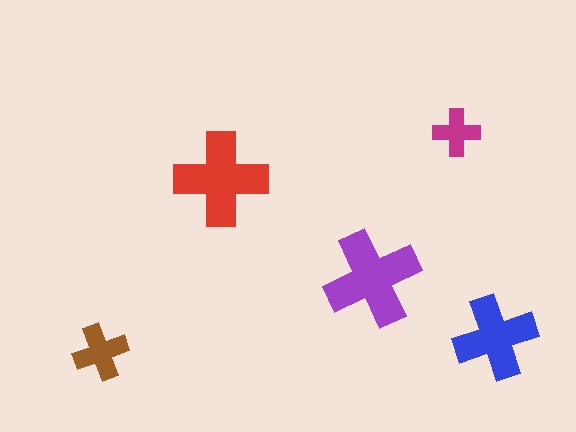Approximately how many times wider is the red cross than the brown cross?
About 1.5 times wider.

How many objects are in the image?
There are 5 objects in the image.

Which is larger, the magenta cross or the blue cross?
The blue one.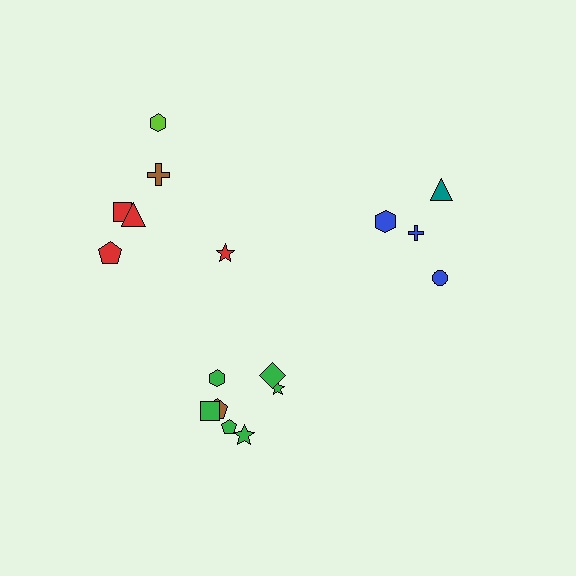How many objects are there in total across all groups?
There are 17 objects.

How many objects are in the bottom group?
There are 7 objects.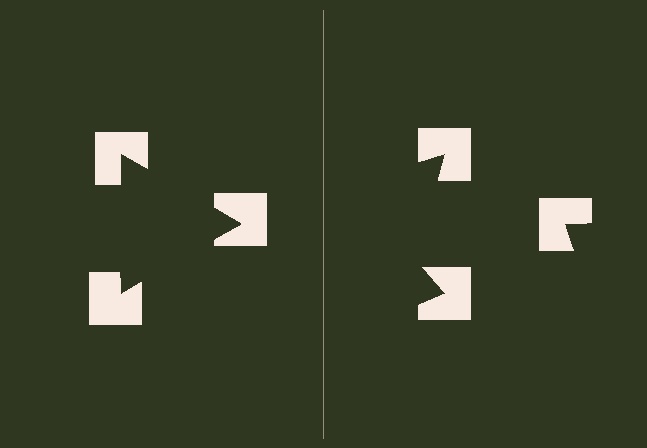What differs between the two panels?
The notched squares are positioned identically on both sides; only the wedge orientations differ. On the left they align to a triangle; on the right they are misaligned.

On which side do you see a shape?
An illusory triangle appears on the left side. On the right side the wedge cuts are rotated, so no coherent shape forms.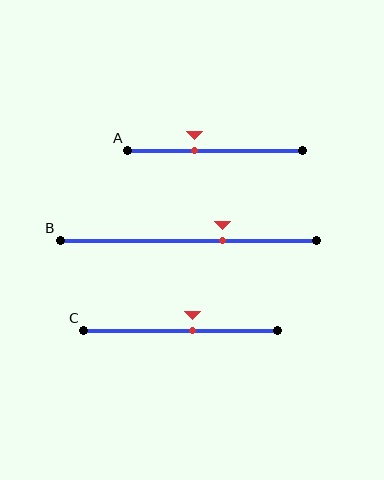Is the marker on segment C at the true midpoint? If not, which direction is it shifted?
No, the marker on segment C is shifted to the right by about 6% of the segment length.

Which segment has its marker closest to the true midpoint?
Segment C has its marker closest to the true midpoint.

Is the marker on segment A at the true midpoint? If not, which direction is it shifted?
No, the marker on segment A is shifted to the left by about 12% of the segment length.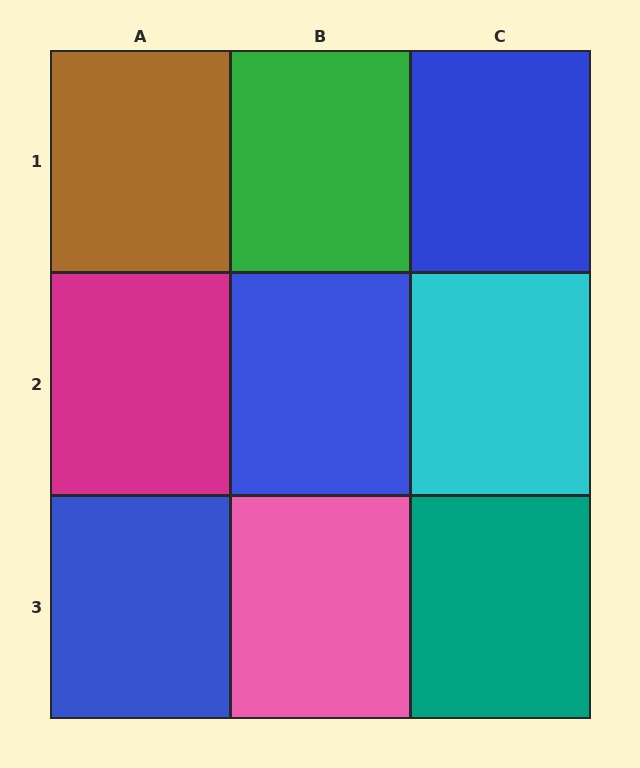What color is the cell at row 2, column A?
Magenta.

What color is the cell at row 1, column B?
Green.